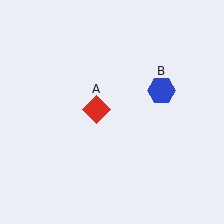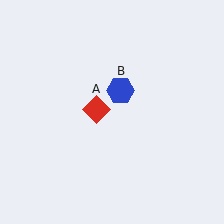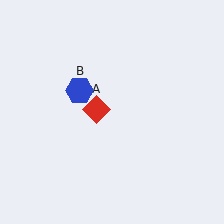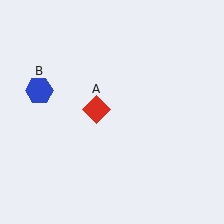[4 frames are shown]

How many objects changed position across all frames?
1 object changed position: blue hexagon (object B).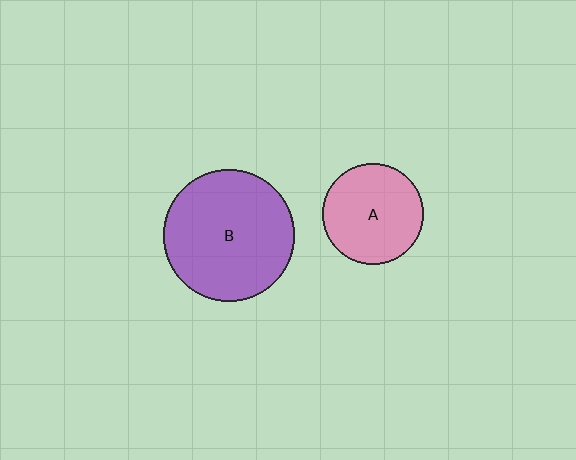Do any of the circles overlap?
No, none of the circles overlap.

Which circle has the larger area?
Circle B (purple).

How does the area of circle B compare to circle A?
Approximately 1.7 times.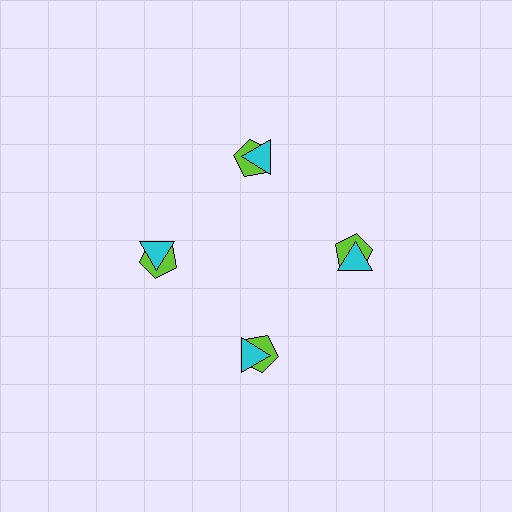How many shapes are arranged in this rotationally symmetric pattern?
There are 8 shapes, arranged in 4 groups of 2.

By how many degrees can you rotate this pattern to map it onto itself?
The pattern maps onto itself every 90 degrees of rotation.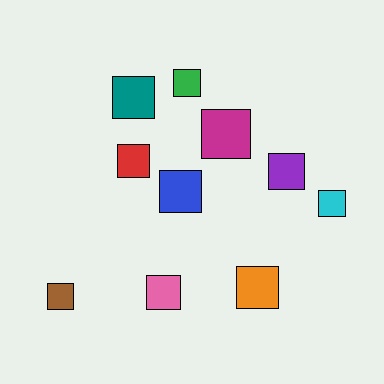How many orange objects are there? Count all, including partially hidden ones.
There is 1 orange object.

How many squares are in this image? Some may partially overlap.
There are 10 squares.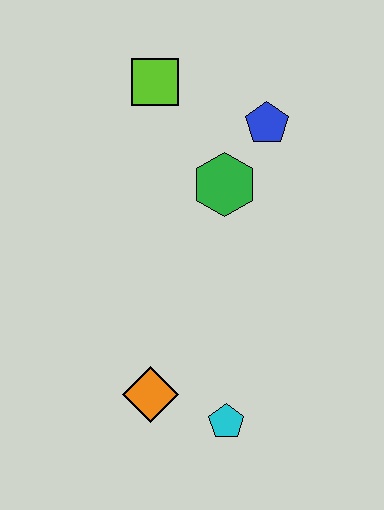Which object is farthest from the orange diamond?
The lime square is farthest from the orange diamond.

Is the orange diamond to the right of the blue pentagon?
No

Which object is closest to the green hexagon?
The blue pentagon is closest to the green hexagon.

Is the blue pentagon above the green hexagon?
Yes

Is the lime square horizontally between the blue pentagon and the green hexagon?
No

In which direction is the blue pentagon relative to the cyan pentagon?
The blue pentagon is above the cyan pentagon.